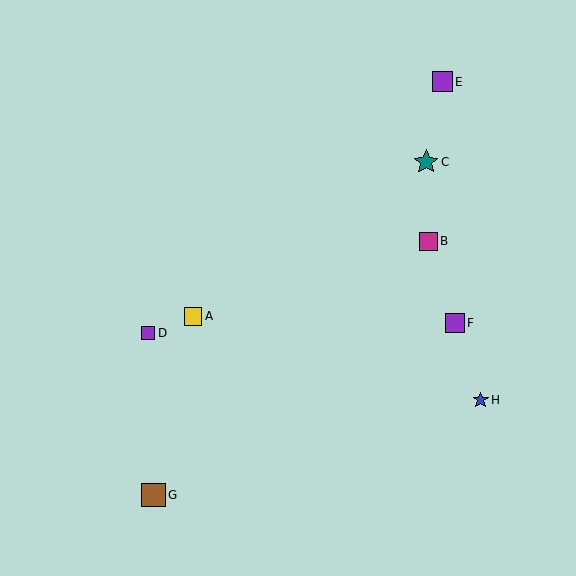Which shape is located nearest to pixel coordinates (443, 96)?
The purple square (labeled E) at (442, 82) is nearest to that location.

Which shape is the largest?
The teal star (labeled C) is the largest.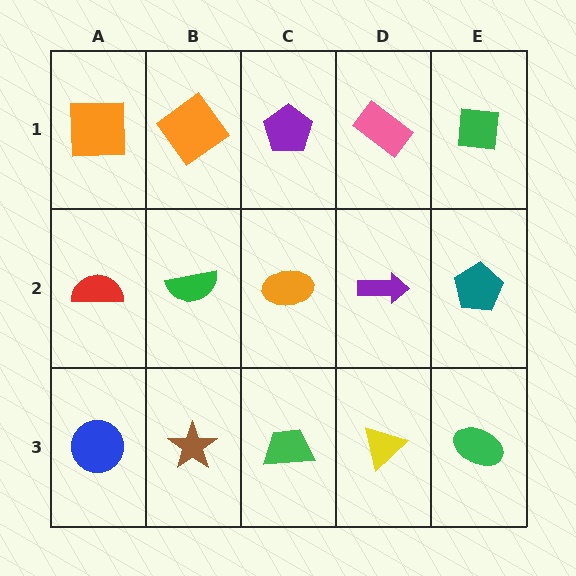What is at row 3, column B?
A brown star.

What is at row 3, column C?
A green trapezoid.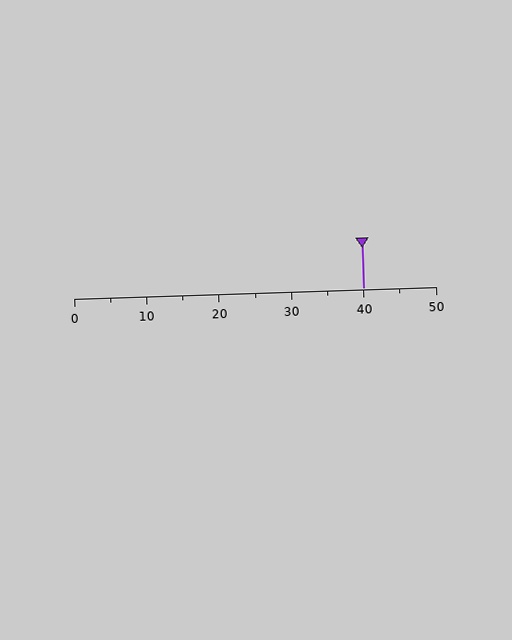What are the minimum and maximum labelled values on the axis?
The axis runs from 0 to 50.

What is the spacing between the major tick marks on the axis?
The major ticks are spaced 10 apart.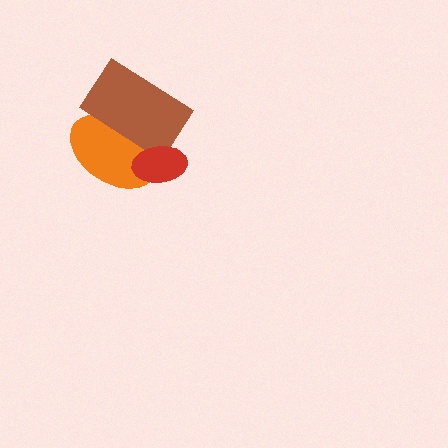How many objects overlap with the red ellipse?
2 objects overlap with the red ellipse.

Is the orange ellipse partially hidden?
Yes, it is partially covered by another shape.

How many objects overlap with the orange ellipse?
2 objects overlap with the orange ellipse.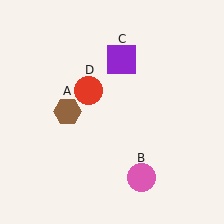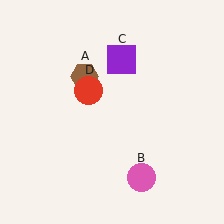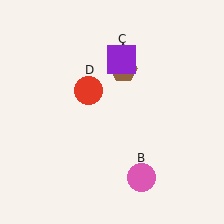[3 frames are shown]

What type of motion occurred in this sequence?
The brown hexagon (object A) rotated clockwise around the center of the scene.